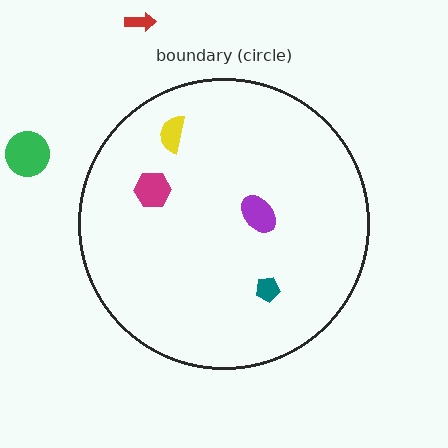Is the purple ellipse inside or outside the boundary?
Inside.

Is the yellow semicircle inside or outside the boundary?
Inside.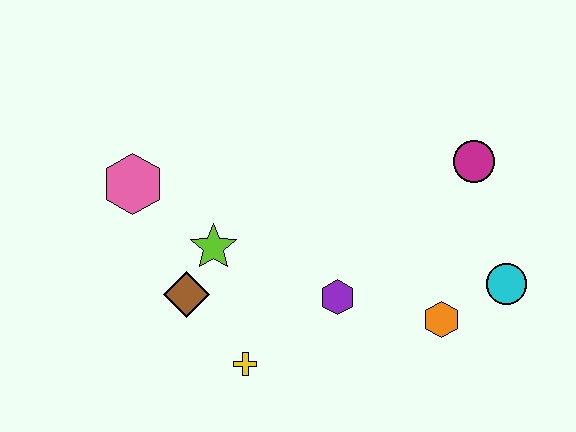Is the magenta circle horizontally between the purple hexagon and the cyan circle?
Yes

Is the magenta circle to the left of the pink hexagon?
No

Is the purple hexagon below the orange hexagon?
No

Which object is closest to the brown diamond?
The lime star is closest to the brown diamond.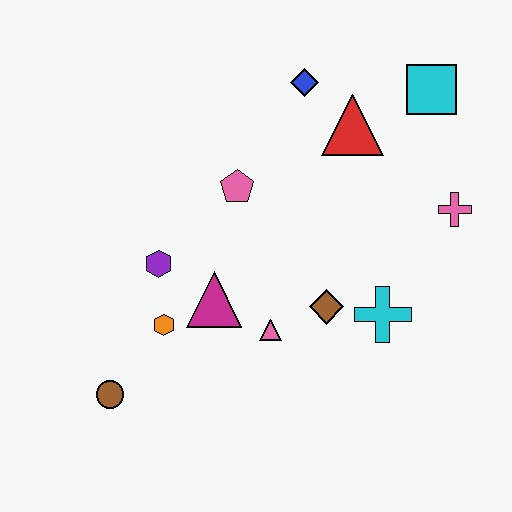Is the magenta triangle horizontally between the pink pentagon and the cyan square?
No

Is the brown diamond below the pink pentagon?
Yes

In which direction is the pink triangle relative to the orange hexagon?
The pink triangle is to the right of the orange hexagon.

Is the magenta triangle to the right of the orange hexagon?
Yes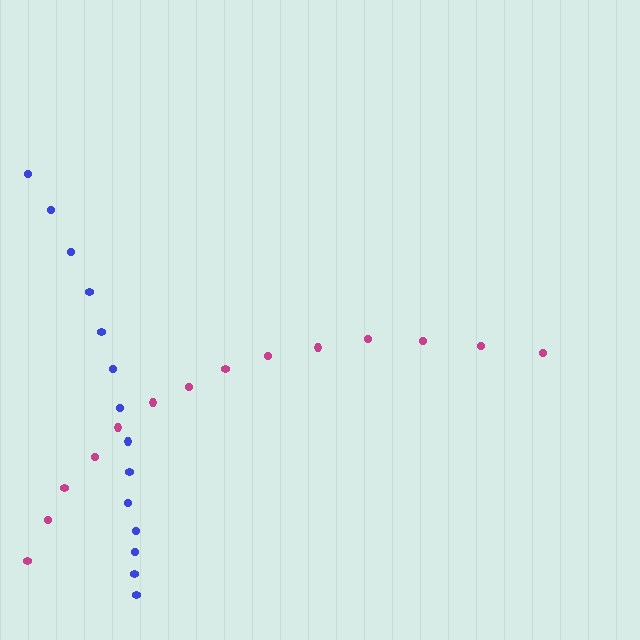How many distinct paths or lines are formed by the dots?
There are 2 distinct paths.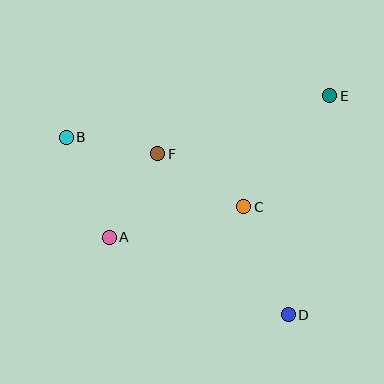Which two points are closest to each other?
Points B and F are closest to each other.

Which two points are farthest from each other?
Points B and D are farthest from each other.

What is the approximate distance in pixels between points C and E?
The distance between C and E is approximately 140 pixels.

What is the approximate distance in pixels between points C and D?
The distance between C and D is approximately 117 pixels.